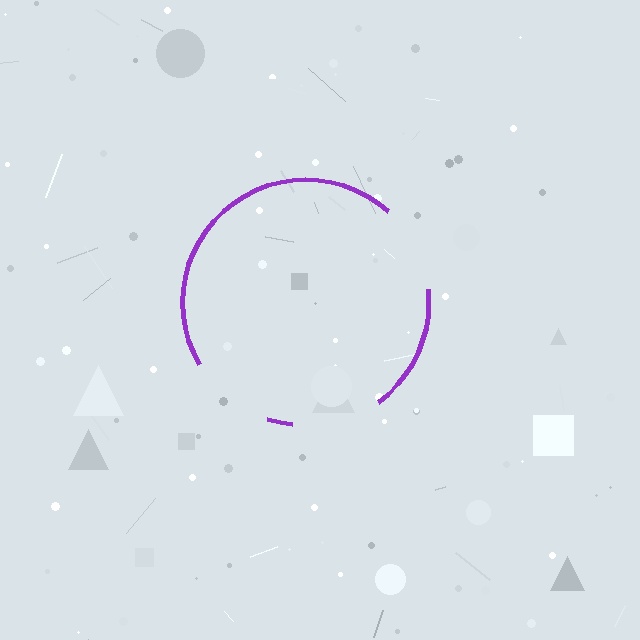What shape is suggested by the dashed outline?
The dashed outline suggests a circle.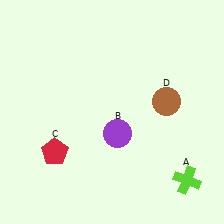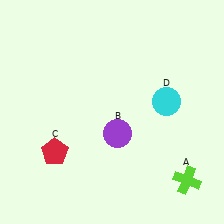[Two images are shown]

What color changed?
The circle (D) changed from brown in Image 1 to cyan in Image 2.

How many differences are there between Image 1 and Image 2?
There is 1 difference between the two images.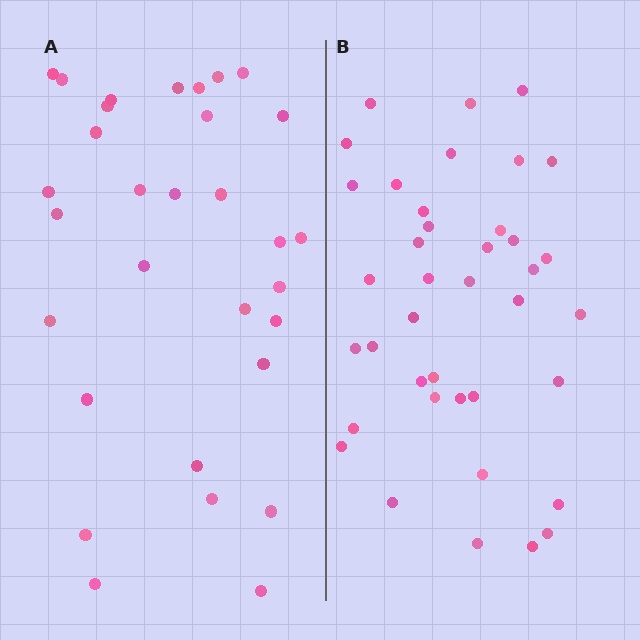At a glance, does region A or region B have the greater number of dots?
Region B (the right region) has more dots.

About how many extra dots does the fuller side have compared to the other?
Region B has roughly 8 or so more dots than region A.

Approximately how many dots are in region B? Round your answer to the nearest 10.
About 40 dots. (The exact count is 39, which rounds to 40.)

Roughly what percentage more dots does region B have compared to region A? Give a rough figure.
About 25% more.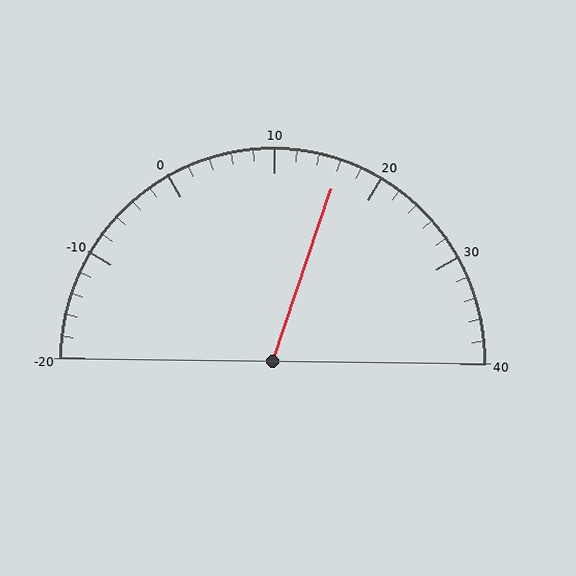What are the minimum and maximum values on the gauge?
The gauge ranges from -20 to 40.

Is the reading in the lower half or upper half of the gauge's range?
The reading is in the upper half of the range (-20 to 40).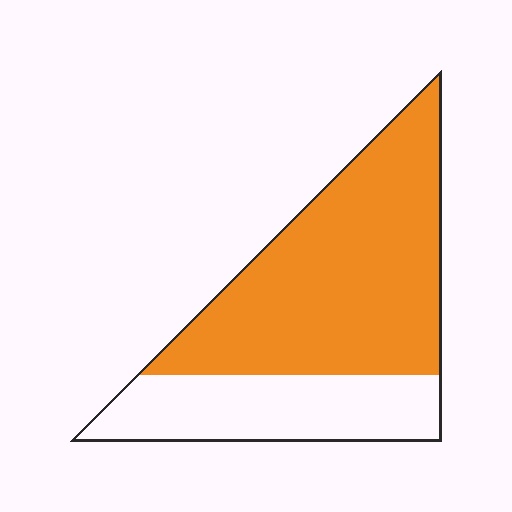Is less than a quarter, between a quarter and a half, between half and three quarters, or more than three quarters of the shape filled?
Between half and three quarters.